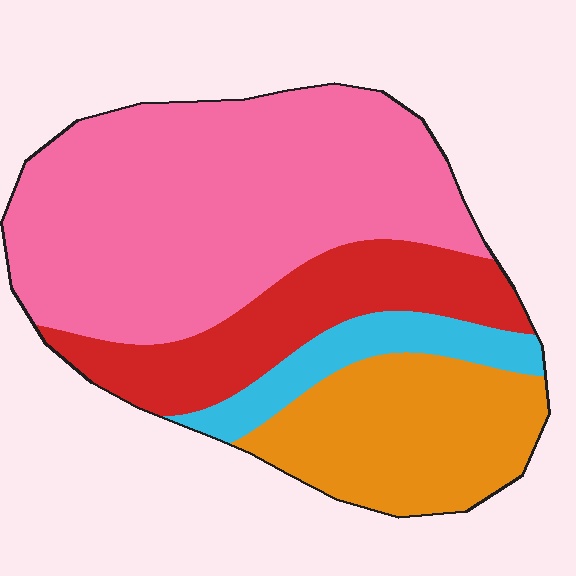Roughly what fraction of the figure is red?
Red takes up between a sixth and a third of the figure.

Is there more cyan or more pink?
Pink.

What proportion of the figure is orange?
Orange takes up about one fifth (1/5) of the figure.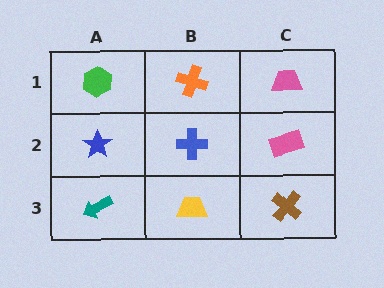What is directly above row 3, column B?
A blue cross.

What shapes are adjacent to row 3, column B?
A blue cross (row 2, column B), a teal arrow (row 3, column A), a brown cross (row 3, column C).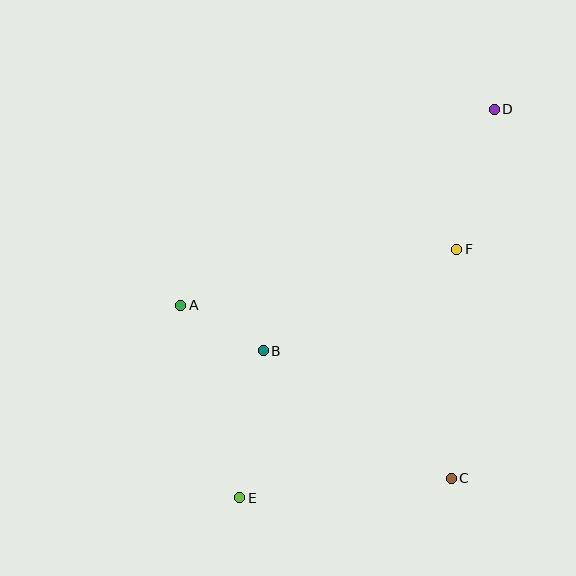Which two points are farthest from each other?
Points D and E are farthest from each other.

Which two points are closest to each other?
Points A and B are closest to each other.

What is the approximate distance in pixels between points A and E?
The distance between A and E is approximately 201 pixels.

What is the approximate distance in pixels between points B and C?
The distance between B and C is approximately 227 pixels.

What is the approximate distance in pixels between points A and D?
The distance between A and D is approximately 370 pixels.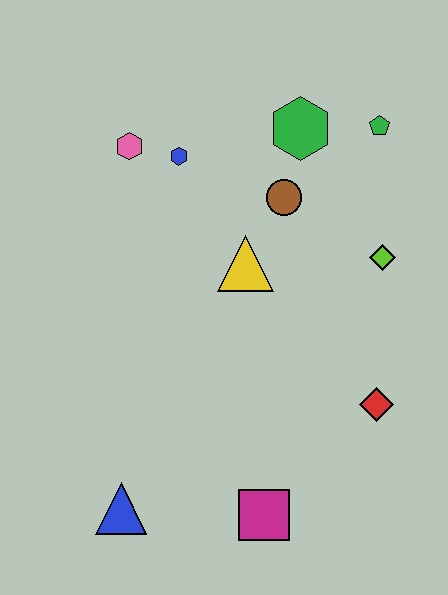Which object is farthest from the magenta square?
The green pentagon is farthest from the magenta square.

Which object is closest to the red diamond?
The lime diamond is closest to the red diamond.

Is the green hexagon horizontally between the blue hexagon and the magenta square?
No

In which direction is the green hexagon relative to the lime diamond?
The green hexagon is above the lime diamond.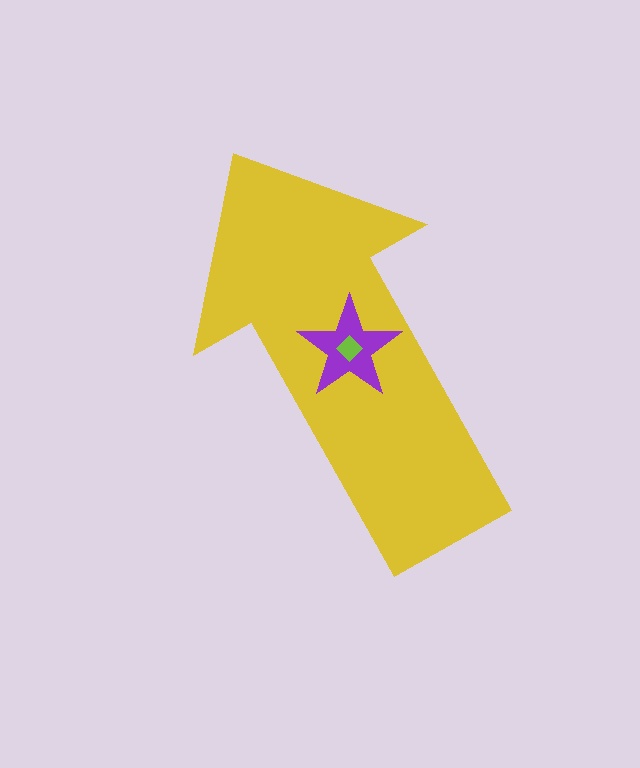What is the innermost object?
The lime diamond.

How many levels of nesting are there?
3.